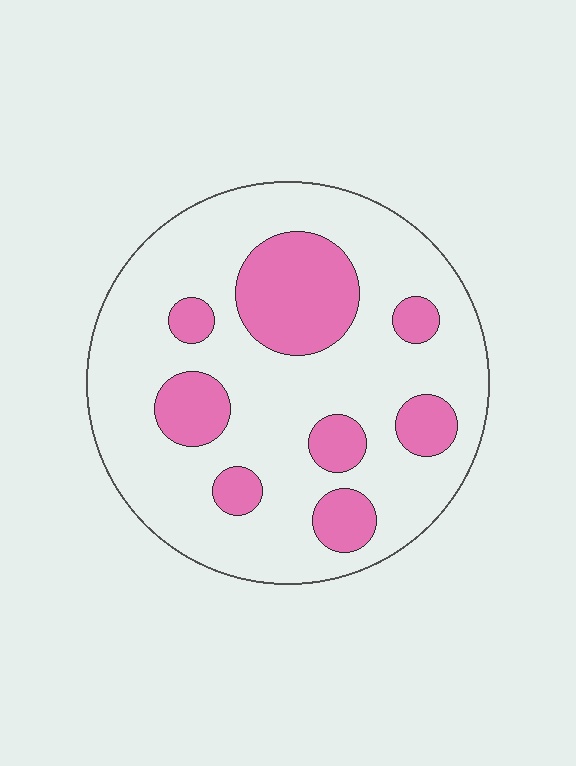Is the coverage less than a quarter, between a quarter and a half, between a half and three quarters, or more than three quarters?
Less than a quarter.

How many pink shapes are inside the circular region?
8.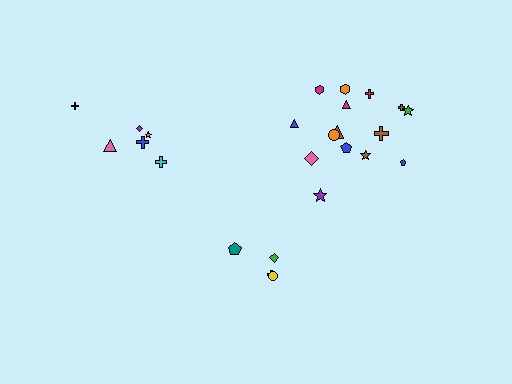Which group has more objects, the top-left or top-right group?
The top-right group.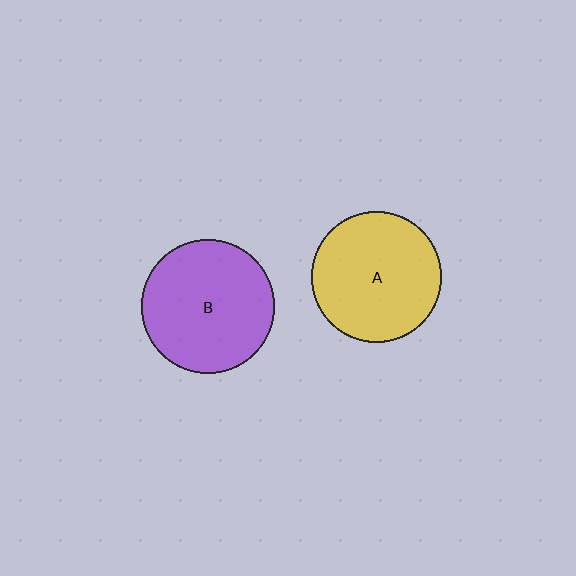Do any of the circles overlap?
No, none of the circles overlap.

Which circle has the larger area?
Circle B (purple).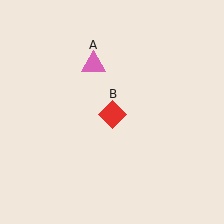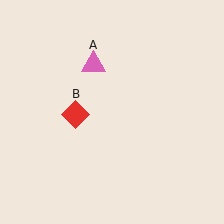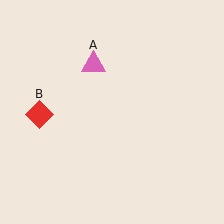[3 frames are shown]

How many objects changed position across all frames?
1 object changed position: red diamond (object B).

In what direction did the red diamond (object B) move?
The red diamond (object B) moved left.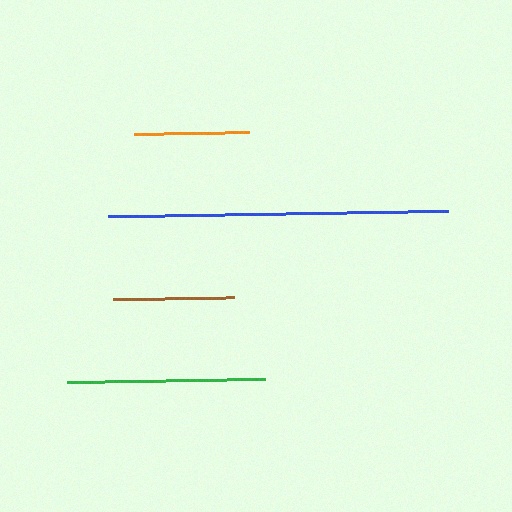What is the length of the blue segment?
The blue segment is approximately 339 pixels long.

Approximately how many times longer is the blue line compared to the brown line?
The blue line is approximately 2.8 times the length of the brown line.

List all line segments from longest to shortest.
From longest to shortest: blue, green, brown, orange.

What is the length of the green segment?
The green segment is approximately 198 pixels long.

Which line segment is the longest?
The blue line is the longest at approximately 339 pixels.